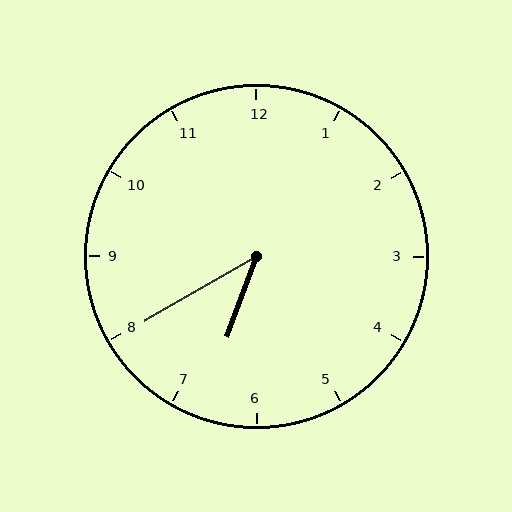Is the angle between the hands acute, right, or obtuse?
It is acute.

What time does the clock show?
6:40.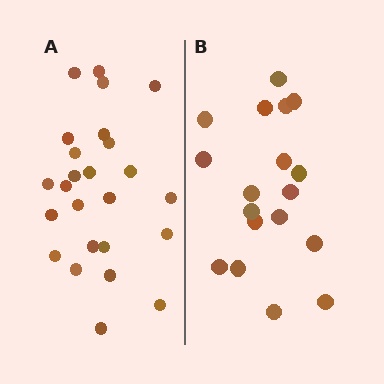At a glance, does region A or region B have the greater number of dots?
Region A (the left region) has more dots.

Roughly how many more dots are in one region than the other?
Region A has roughly 8 or so more dots than region B.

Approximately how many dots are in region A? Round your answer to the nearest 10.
About 20 dots. (The exact count is 25, which rounds to 20.)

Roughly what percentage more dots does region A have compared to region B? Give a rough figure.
About 40% more.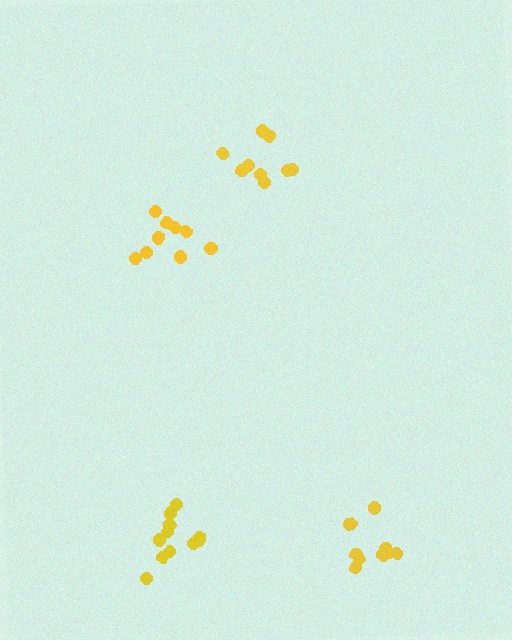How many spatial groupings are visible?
There are 4 spatial groupings.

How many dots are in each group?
Group 1: 11 dots, Group 2: 9 dots, Group 3: 10 dots, Group 4: 9 dots (39 total).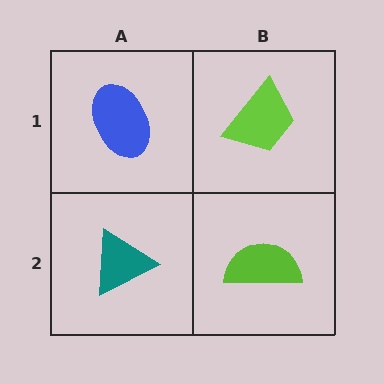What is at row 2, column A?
A teal triangle.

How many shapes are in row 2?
2 shapes.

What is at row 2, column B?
A lime semicircle.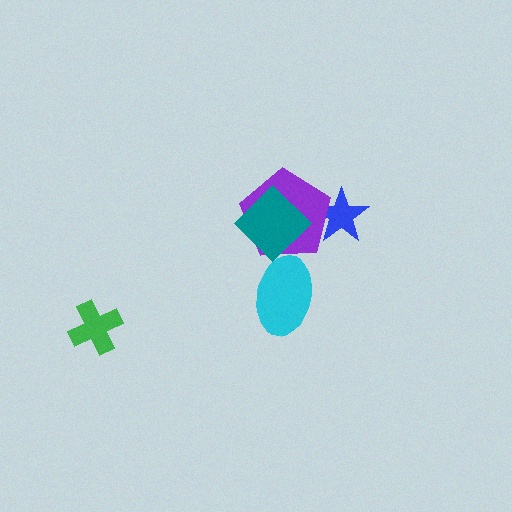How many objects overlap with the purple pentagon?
2 objects overlap with the purple pentagon.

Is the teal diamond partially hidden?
No, no other shape covers it.